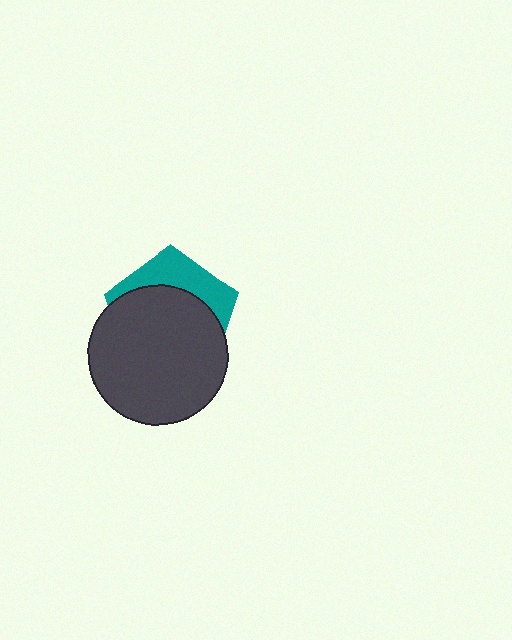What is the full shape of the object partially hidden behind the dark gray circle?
The partially hidden object is a teal pentagon.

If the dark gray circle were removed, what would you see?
You would see the complete teal pentagon.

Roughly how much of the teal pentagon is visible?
A small part of it is visible (roughly 31%).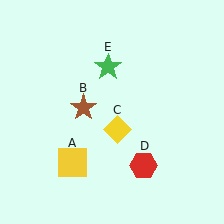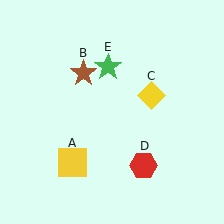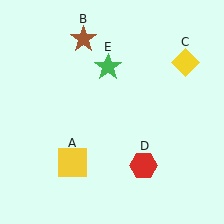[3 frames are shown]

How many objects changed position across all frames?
2 objects changed position: brown star (object B), yellow diamond (object C).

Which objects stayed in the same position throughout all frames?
Yellow square (object A) and red hexagon (object D) and green star (object E) remained stationary.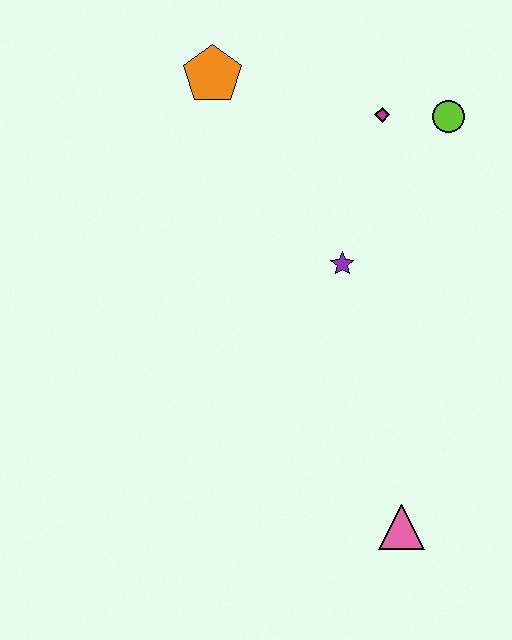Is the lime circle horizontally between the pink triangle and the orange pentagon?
No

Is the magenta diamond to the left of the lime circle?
Yes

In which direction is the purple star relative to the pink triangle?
The purple star is above the pink triangle.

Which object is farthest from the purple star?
The pink triangle is farthest from the purple star.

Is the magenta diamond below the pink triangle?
No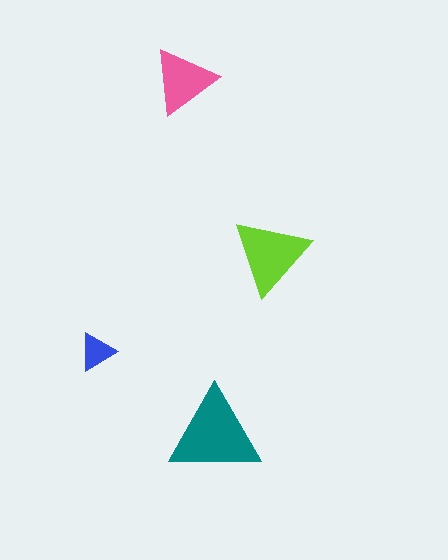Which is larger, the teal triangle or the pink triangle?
The teal one.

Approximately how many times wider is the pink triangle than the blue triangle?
About 1.5 times wider.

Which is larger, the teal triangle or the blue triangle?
The teal one.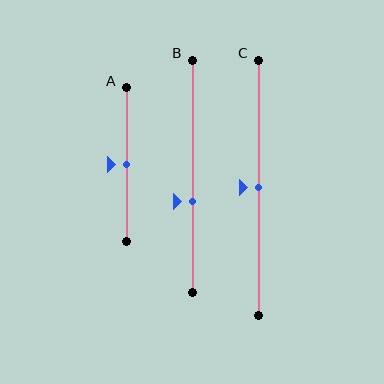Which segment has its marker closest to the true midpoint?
Segment A has its marker closest to the true midpoint.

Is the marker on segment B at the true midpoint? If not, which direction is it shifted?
No, the marker on segment B is shifted downward by about 11% of the segment length.